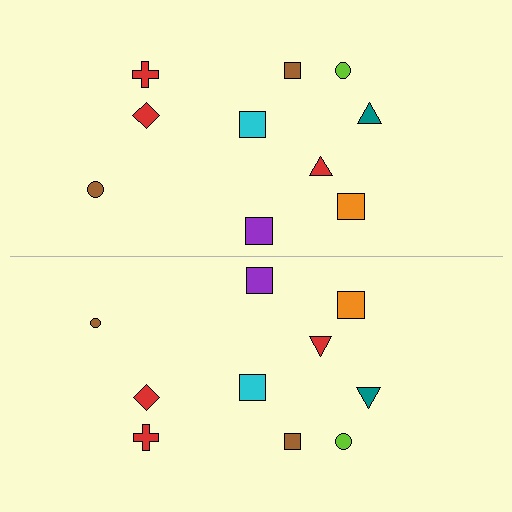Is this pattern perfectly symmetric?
No, the pattern is not perfectly symmetric. The brown circle on the bottom side has a different size than its mirror counterpart.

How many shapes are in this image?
There are 20 shapes in this image.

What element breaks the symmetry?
The brown circle on the bottom side has a different size than its mirror counterpart.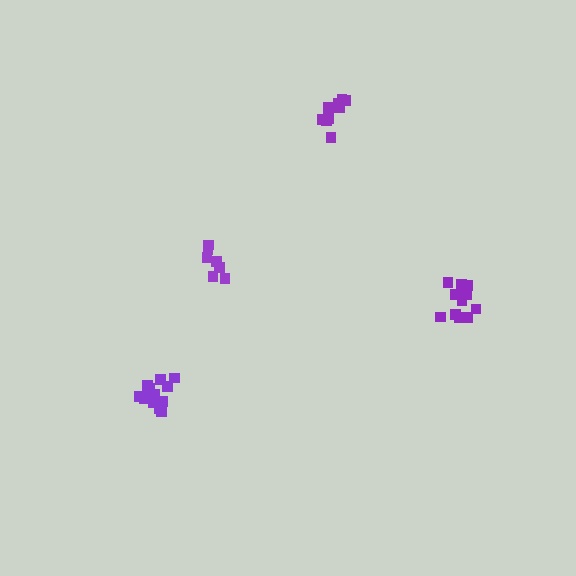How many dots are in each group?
Group 1: 12 dots, Group 2: 11 dots, Group 3: 11 dots, Group 4: 7 dots (41 total).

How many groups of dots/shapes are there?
There are 4 groups.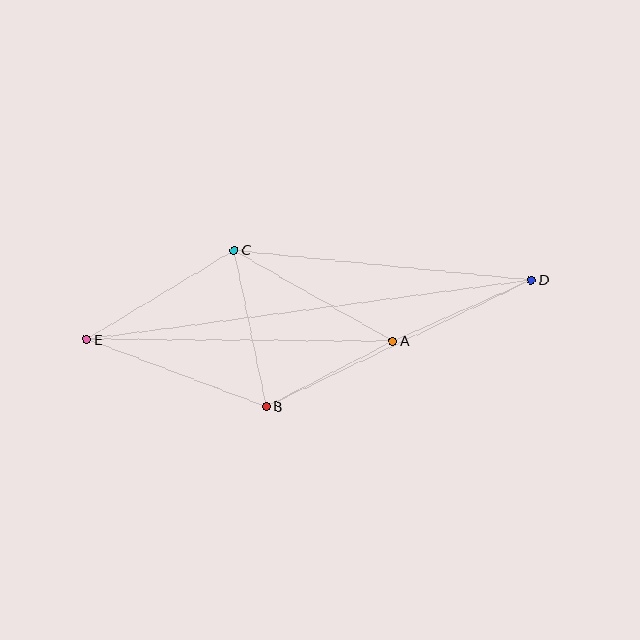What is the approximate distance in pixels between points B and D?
The distance between B and D is approximately 294 pixels.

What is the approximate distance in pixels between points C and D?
The distance between C and D is approximately 298 pixels.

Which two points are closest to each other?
Points A and B are closest to each other.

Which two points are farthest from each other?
Points D and E are farthest from each other.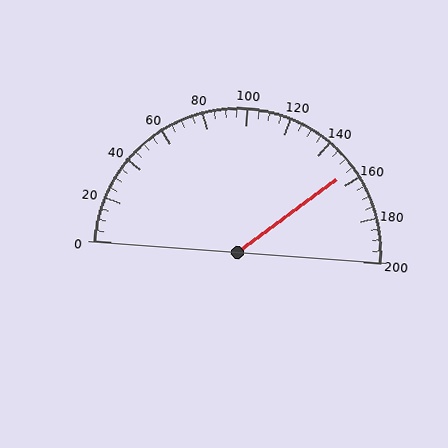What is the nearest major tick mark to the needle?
The nearest major tick mark is 160.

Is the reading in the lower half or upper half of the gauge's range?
The reading is in the upper half of the range (0 to 200).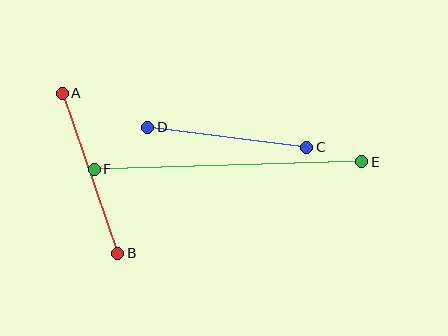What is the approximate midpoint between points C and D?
The midpoint is at approximately (227, 137) pixels.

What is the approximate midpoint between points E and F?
The midpoint is at approximately (228, 165) pixels.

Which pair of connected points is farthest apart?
Points E and F are farthest apart.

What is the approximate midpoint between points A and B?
The midpoint is at approximately (90, 173) pixels.